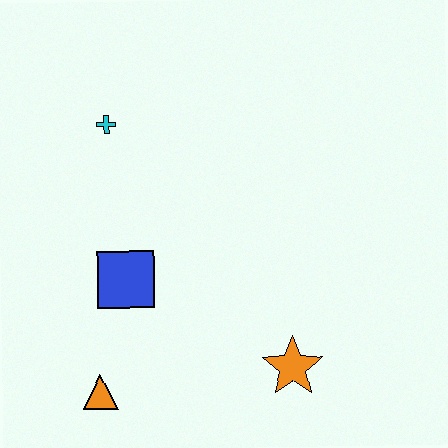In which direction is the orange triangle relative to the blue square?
The orange triangle is below the blue square.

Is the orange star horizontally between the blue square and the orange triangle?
No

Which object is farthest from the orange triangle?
The cyan cross is farthest from the orange triangle.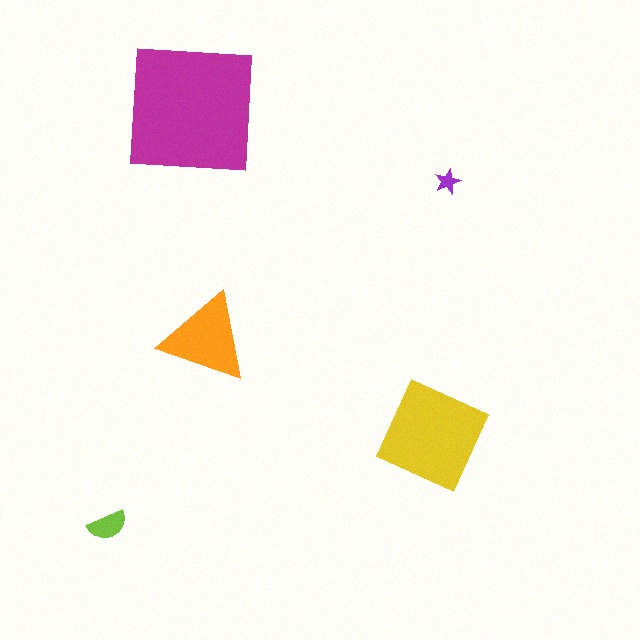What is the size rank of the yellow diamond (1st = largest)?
2nd.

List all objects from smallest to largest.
The purple star, the lime semicircle, the orange triangle, the yellow diamond, the magenta square.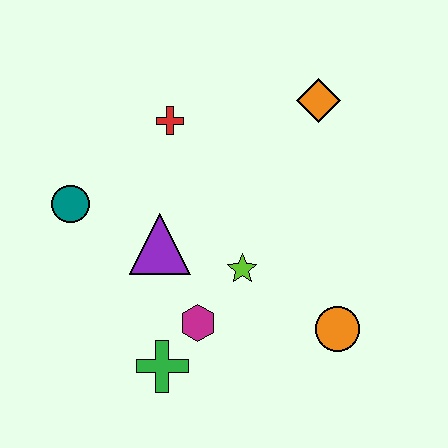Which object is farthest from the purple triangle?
The orange diamond is farthest from the purple triangle.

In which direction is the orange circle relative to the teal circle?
The orange circle is to the right of the teal circle.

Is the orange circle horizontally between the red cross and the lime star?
No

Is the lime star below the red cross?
Yes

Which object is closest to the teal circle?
The purple triangle is closest to the teal circle.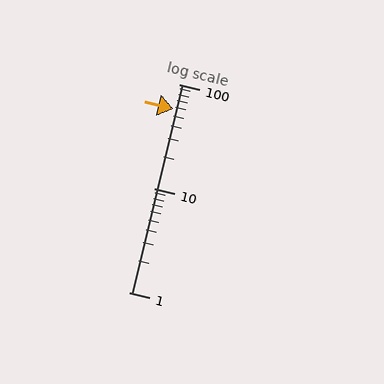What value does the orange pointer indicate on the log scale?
The pointer indicates approximately 58.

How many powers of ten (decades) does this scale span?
The scale spans 2 decades, from 1 to 100.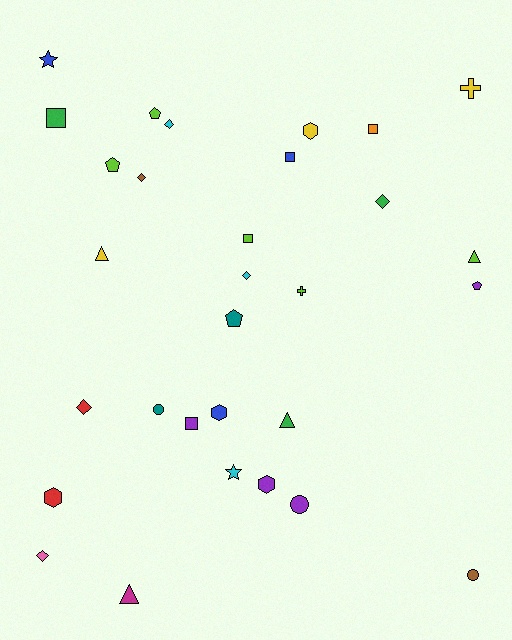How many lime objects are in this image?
There are 5 lime objects.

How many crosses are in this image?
There are 2 crosses.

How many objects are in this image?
There are 30 objects.